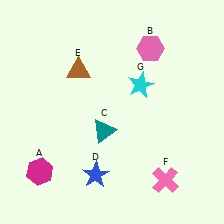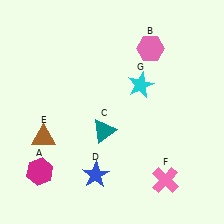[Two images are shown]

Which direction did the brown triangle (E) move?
The brown triangle (E) moved down.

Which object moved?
The brown triangle (E) moved down.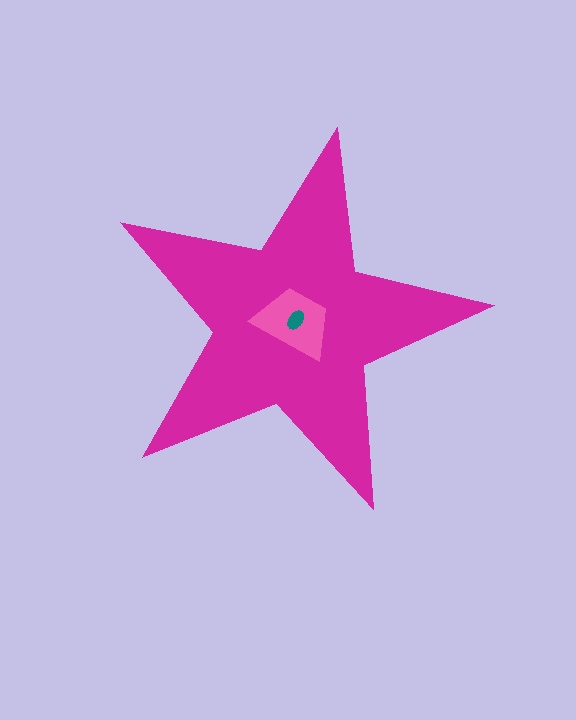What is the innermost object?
The teal ellipse.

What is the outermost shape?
The magenta star.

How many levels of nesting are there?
3.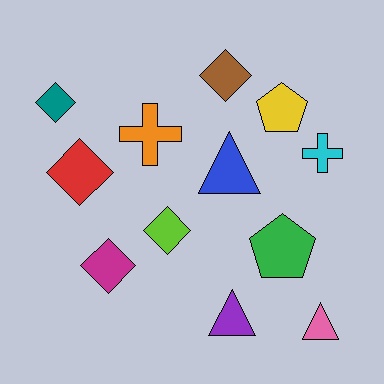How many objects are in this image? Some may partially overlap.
There are 12 objects.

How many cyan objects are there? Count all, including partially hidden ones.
There is 1 cyan object.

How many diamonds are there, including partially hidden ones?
There are 5 diamonds.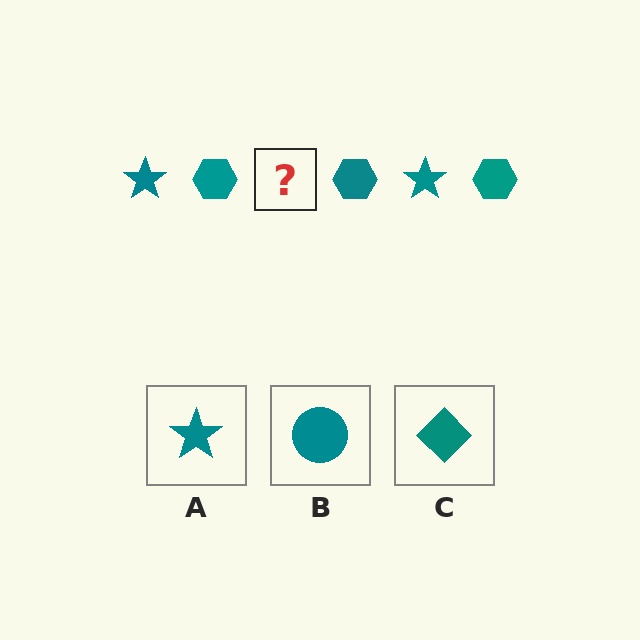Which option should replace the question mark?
Option A.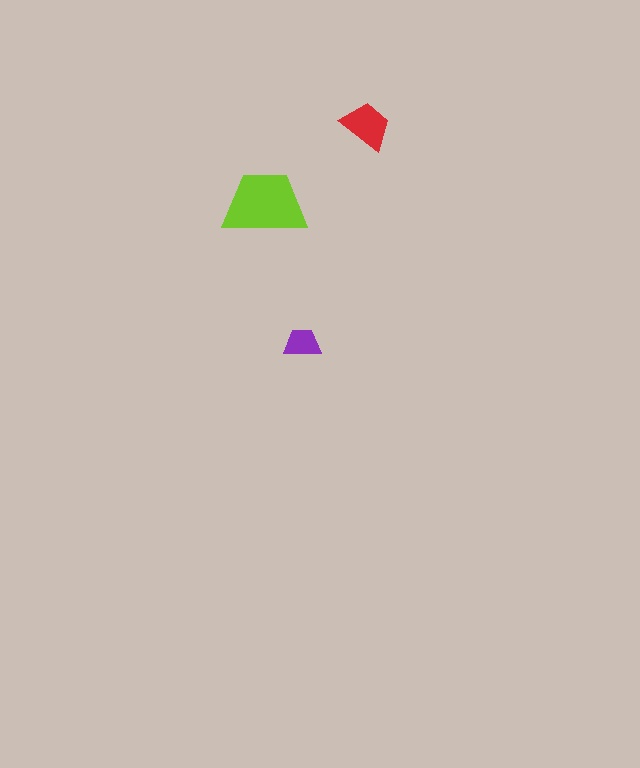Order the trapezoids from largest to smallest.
the lime one, the red one, the purple one.